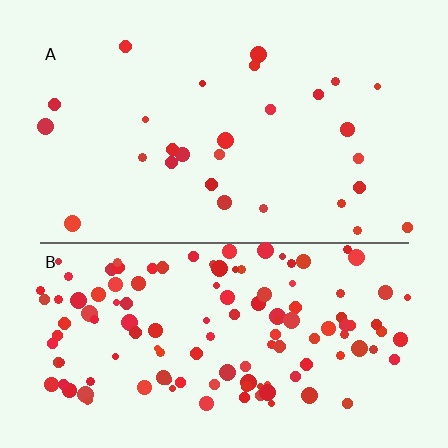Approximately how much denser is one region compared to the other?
Approximately 4.6× — region B over region A.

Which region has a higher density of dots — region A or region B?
B (the bottom).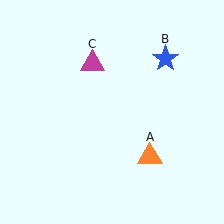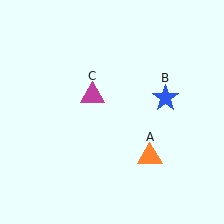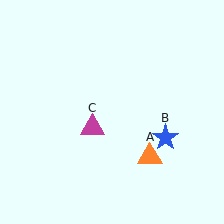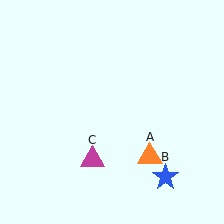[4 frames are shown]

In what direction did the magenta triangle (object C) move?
The magenta triangle (object C) moved down.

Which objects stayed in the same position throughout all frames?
Orange triangle (object A) remained stationary.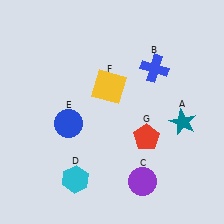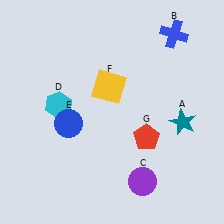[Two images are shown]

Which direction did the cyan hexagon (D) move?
The cyan hexagon (D) moved up.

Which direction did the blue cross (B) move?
The blue cross (B) moved up.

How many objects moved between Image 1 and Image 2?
2 objects moved between the two images.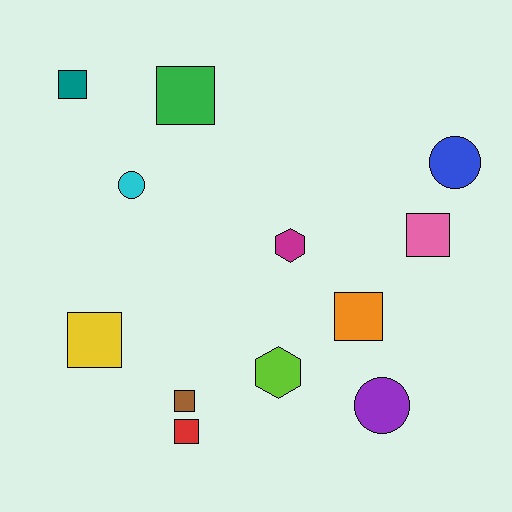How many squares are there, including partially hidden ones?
There are 7 squares.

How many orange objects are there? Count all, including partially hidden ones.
There is 1 orange object.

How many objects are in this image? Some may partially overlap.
There are 12 objects.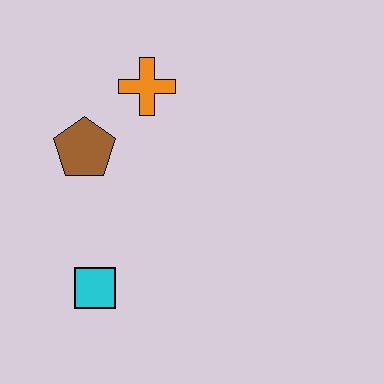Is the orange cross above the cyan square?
Yes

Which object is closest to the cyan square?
The brown pentagon is closest to the cyan square.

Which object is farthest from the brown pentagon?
The cyan square is farthest from the brown pentagon.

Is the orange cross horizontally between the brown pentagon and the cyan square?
No